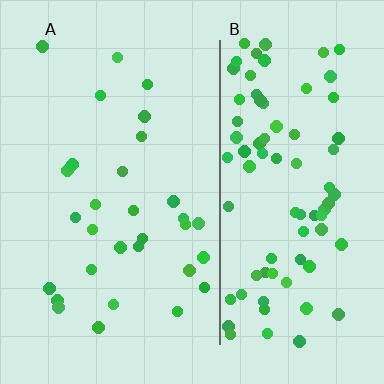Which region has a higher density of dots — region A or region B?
B (the right).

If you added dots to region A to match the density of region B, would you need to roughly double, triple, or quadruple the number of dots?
Approximately triple.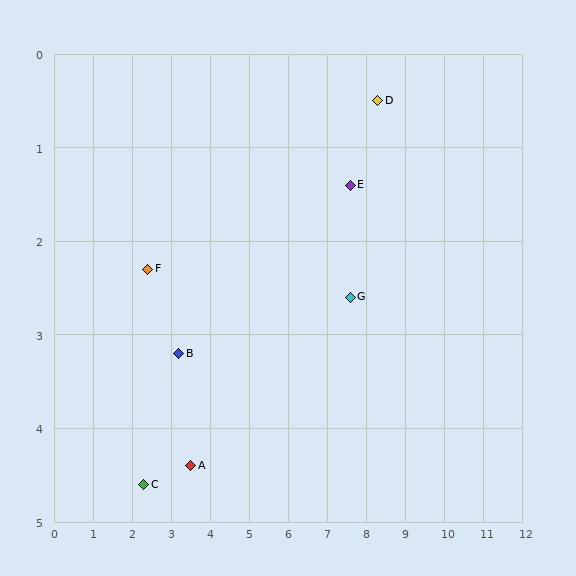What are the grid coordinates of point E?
Point E is at approximately (7.6, 1.4).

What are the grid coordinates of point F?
Point F is at approximately (2.4, 2.3).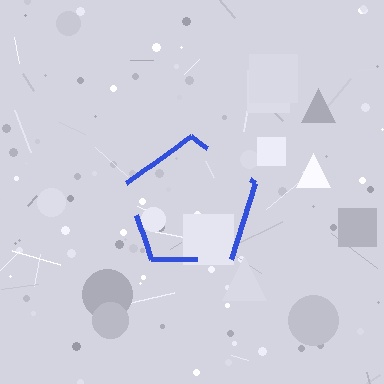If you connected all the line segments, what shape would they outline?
They would outline a pentagon.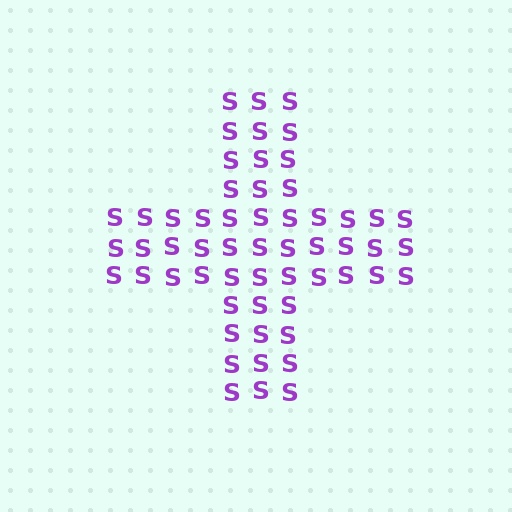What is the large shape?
The large shape is a cross.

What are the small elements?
The small elements are letter S's.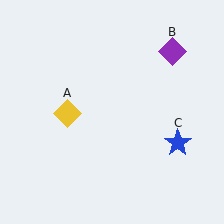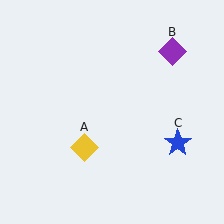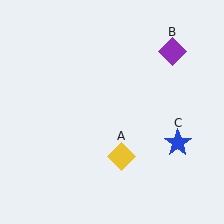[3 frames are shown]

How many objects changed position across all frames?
1 object changed position: yellow diamond (object A).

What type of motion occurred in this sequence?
The yellow diamond (object A) rotated counterclockwise around the center of the scene.